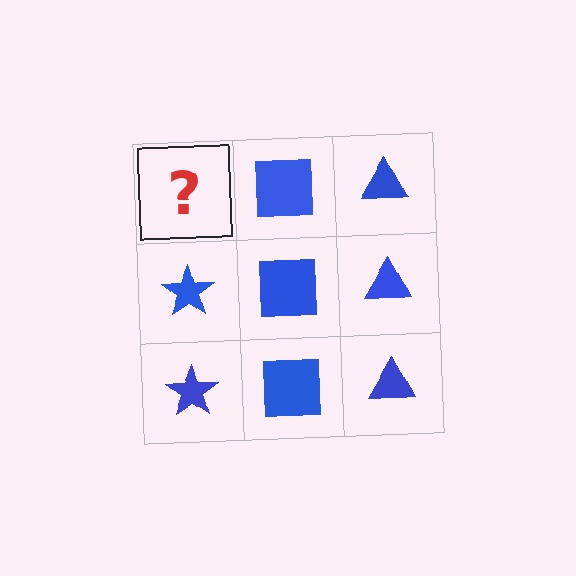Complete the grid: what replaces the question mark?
The question mark should be replaced with a blue star.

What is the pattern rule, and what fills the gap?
The rule is that each column has a consistent shape. The gap should be filled with a blue star.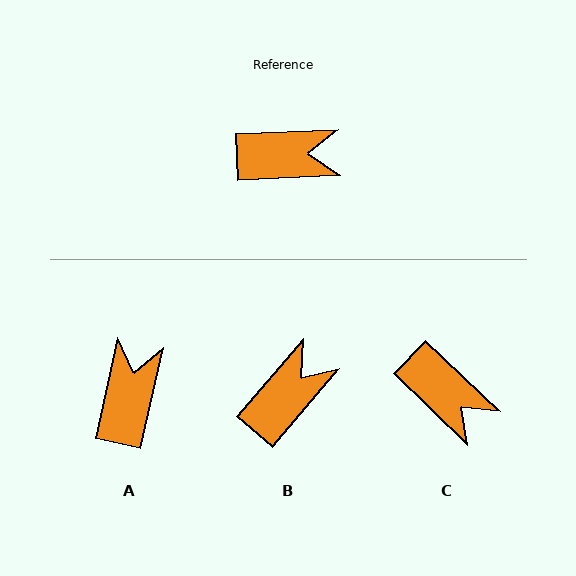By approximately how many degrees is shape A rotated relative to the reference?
Approximately 75 degrees counter-clockwise.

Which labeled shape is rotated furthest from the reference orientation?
A, about 75 degrees away.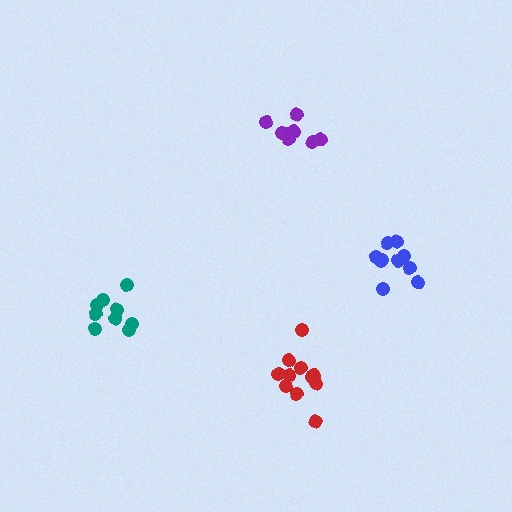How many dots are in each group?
Group 1: 8 dots, Group 2: 11 dots, Group 3: 13 dots, Group 4: 9 dots (41 total).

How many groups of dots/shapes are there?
There are 4 groups.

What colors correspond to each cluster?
The clusters are colored: purple, blue, red, teal.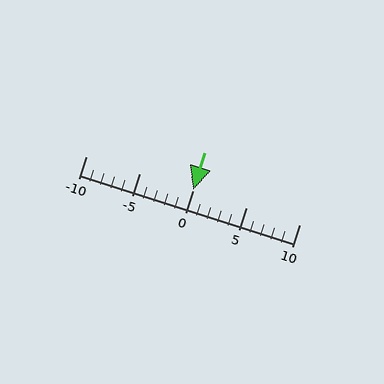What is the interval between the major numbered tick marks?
The major tick marks are spaced 5 units apart.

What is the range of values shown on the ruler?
The ruler shows values from -10 to 10.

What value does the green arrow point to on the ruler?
The green arrow points to approximately 0.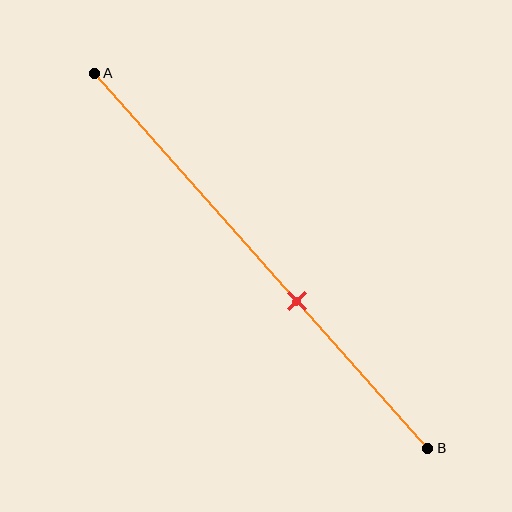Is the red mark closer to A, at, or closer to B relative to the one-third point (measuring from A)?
The red mark is closer to point B than the one-third point of segment AB.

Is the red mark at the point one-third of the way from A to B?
No, the mark is at about 60% from A, not at the 33% one-third point.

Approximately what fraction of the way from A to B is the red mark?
The red mark is approximately 60% of the way from A to B.